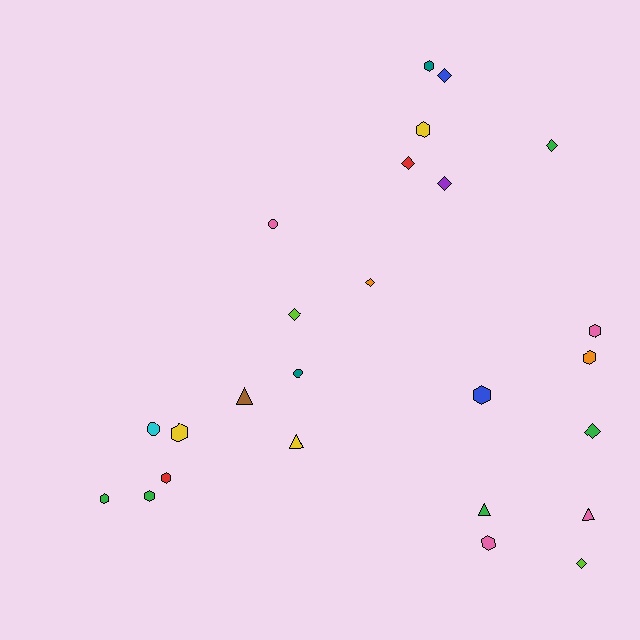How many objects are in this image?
There are 25 objects.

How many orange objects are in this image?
There are 2 orange objects.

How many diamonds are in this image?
There are 8 diamonds.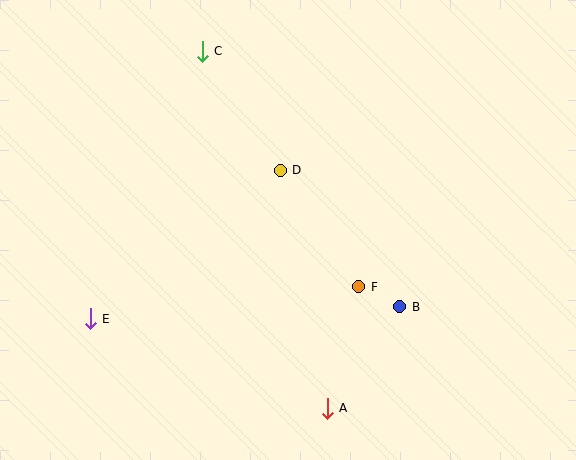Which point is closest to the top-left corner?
Point C is closest to the top-left corner.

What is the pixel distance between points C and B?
The distance between C and B is 322 pixels.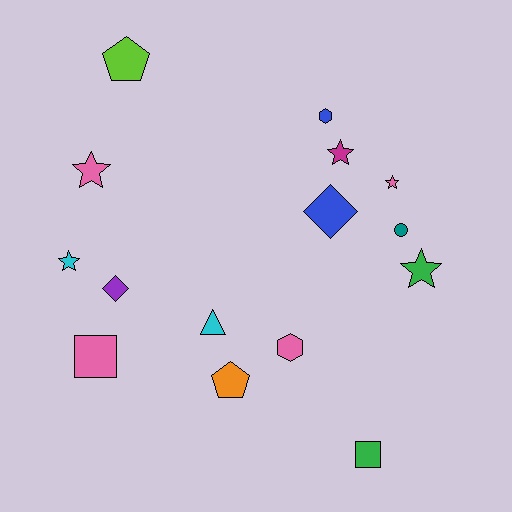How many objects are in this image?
There are 15 objects.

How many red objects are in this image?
There are no red objects.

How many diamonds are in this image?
There are 2 diamonds.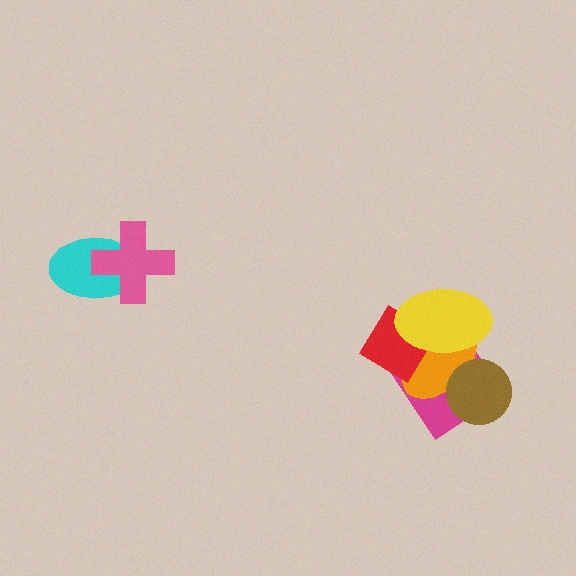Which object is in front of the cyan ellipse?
The pink cross is in front of the cyan ellipse.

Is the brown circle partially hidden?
No, no other shape covers it.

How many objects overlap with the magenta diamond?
4 objects overlap with the magenta diamond.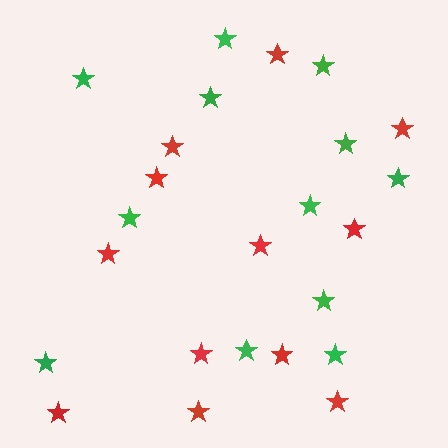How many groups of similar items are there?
There are 2 groups: one group of red stars (12) and one group of green stars (12).